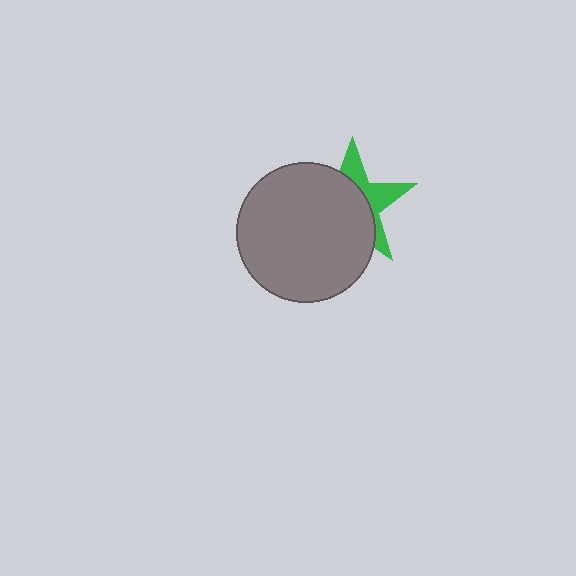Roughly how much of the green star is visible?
A small part of it is visible (roughly 36%).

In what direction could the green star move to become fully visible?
The green star could move toward the upper-right. That would shift it out from behind the gray circle entirely.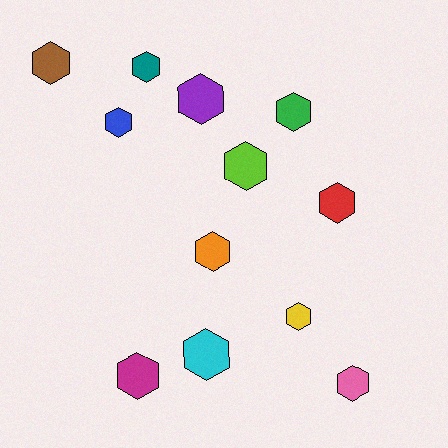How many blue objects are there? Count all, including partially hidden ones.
There is 1 blue object.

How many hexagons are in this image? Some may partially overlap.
There are 12 hexagons.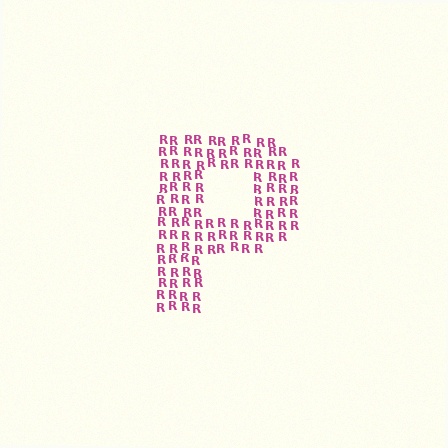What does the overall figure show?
The overall figure shows the letter P.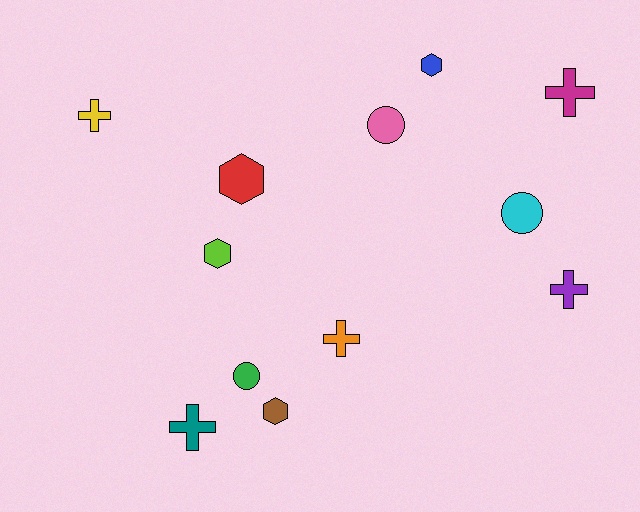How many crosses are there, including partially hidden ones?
There are 5 crosses.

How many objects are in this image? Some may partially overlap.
There are 12 objects.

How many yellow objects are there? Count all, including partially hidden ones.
There is 1 yellow object.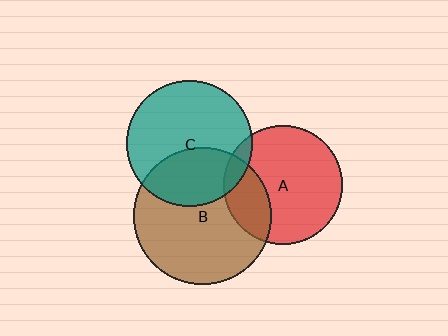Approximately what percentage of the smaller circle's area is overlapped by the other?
Approximately 10%.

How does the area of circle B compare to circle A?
Approximately 1.3 times.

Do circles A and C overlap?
Yes.